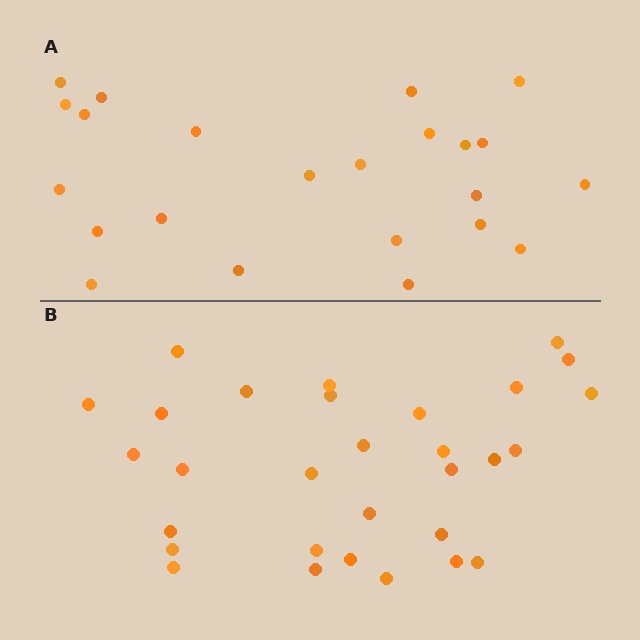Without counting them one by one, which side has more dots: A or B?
Region B (the bottom region) has more dots.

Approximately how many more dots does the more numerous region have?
Region B has roughly 8 or so more dots than region A.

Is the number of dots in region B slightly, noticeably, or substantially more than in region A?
Region B has noticeably more, but not dramatically so. The ratio is roughly 1.3 to 1.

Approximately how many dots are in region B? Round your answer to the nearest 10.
About 30 dots.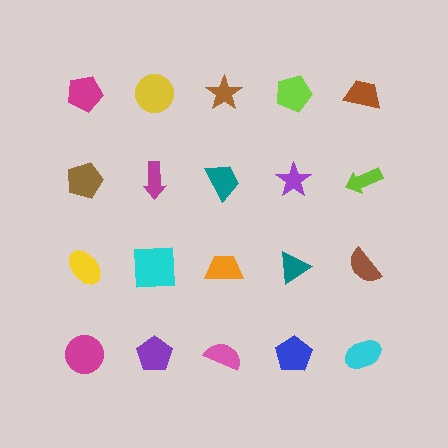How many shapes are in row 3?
5 shapes.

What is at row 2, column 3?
A teal trapezoid.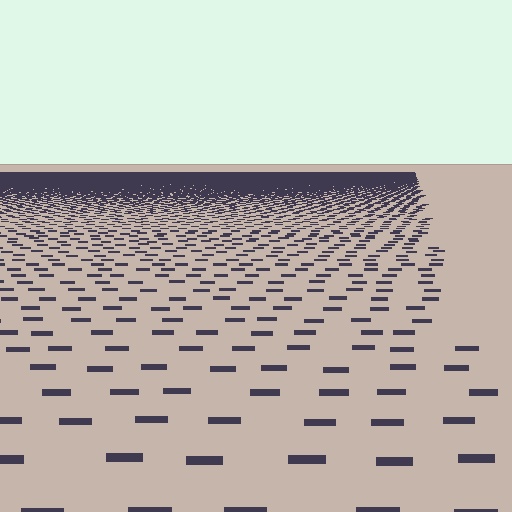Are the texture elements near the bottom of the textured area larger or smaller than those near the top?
Larger. Near the bottom, elements are closer to the viewer and appear at a bigger on-screen size.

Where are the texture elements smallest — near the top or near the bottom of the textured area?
Near the top.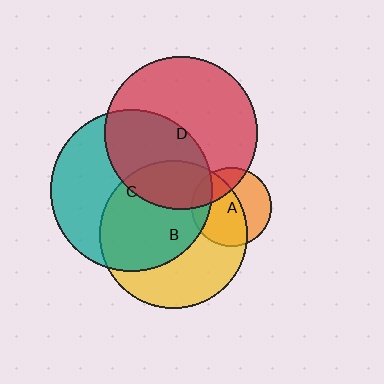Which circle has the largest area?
Circle C (teal).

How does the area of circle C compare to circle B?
Approximately 1.2 times.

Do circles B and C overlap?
Yes.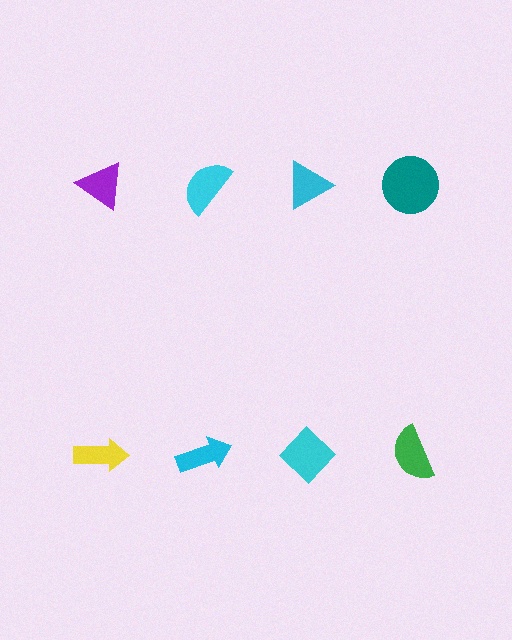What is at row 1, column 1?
A purple triangle.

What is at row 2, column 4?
A green semicircle.